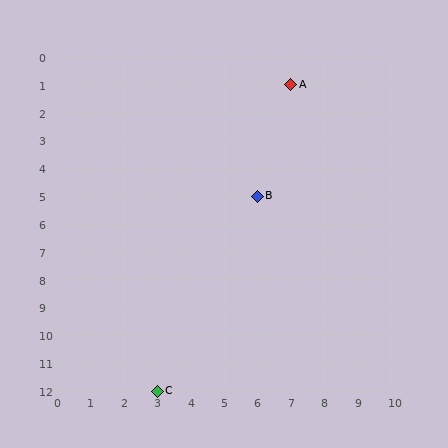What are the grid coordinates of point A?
Point A is at grid coordinates (7, 1).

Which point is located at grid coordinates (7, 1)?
Point A is at (7, 1).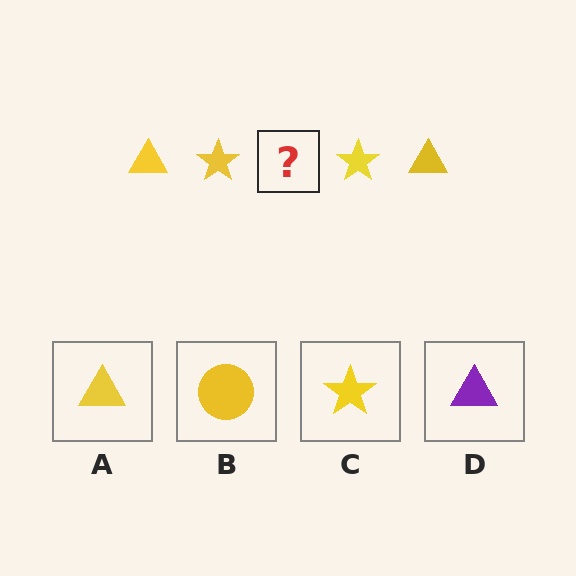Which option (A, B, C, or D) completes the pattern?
A.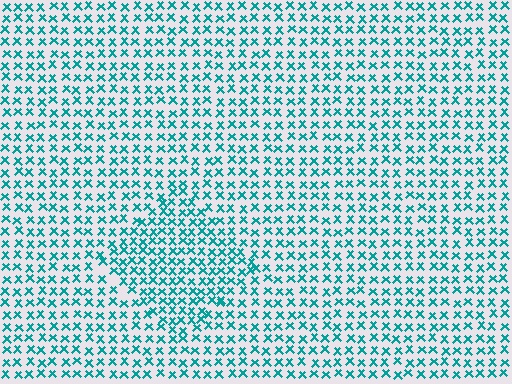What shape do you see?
I see a diamond.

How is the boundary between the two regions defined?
The boundary is defined by a change in element density (approximately 1.5x ratio). All elements are the same color, size, and shape.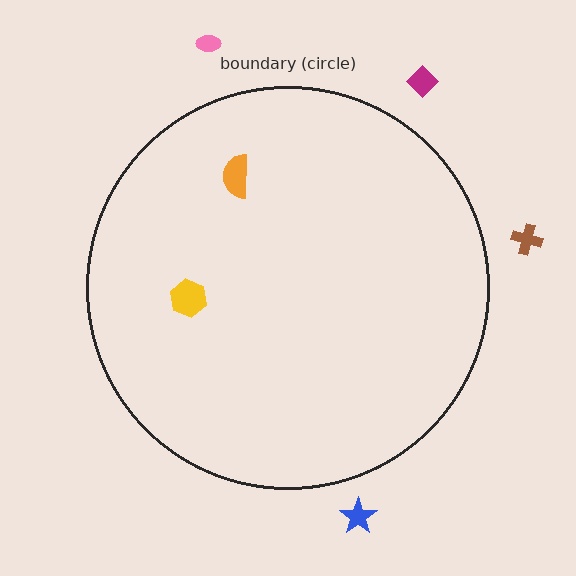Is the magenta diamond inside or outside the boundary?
Outside.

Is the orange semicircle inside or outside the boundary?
Inside.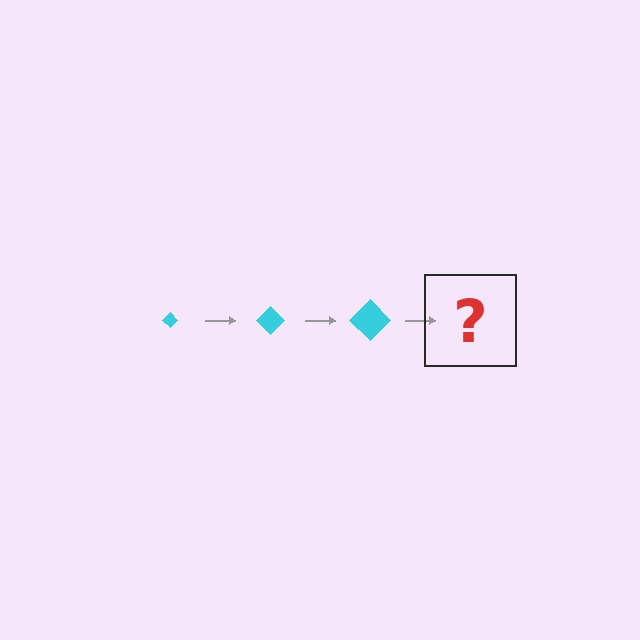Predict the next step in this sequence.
The next step is a cyan diamond, larger than the previous one.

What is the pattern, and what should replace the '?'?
The pattern is that the diamond gets progressively larger each step. The '?' should be a cyan diamond, larger than the previous one.